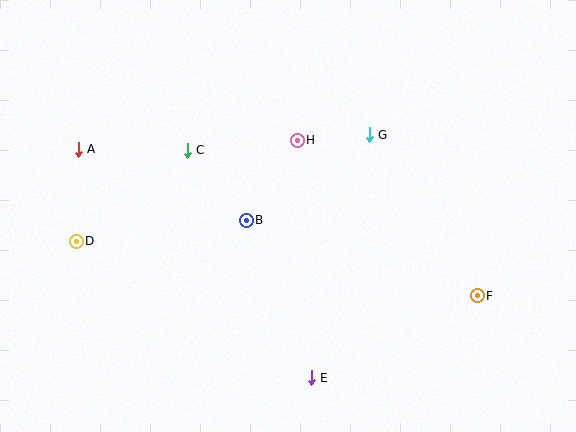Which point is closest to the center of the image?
Point B at (246, 220) is closest to the center.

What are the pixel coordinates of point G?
Point G is at (369, 135).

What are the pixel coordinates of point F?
Point F is at (477, 296).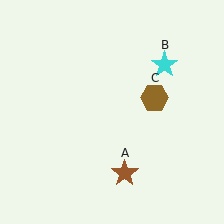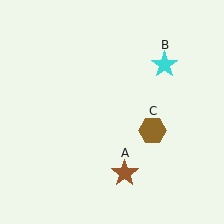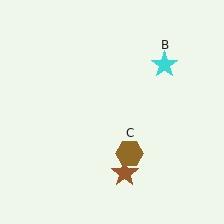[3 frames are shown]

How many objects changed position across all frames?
1 object changed position: brown hexagon (object C).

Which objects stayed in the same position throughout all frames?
Brown star (object A) and cyan star (object B) remained stationary.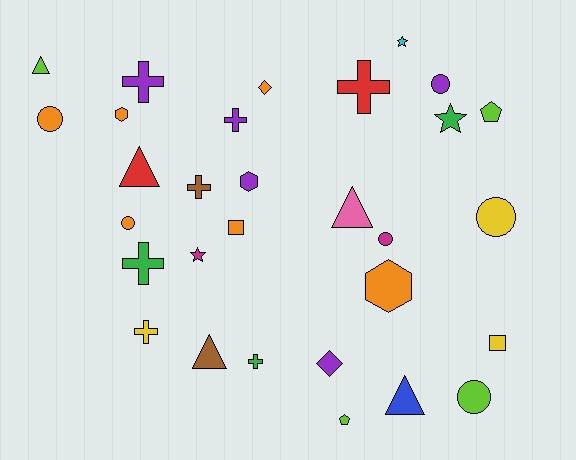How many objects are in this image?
There are 30 objects.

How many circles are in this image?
There are 6 circles.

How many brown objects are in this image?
There are 2 brown objects.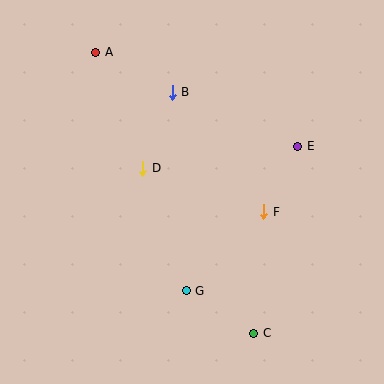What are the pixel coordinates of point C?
Point C is at (254, 334).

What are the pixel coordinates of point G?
Point G is at (186, 291).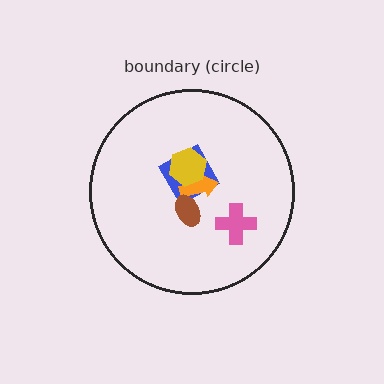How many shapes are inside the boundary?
5 inside, 0 outside.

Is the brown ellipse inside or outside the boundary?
Inside.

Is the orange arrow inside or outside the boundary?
Inside.